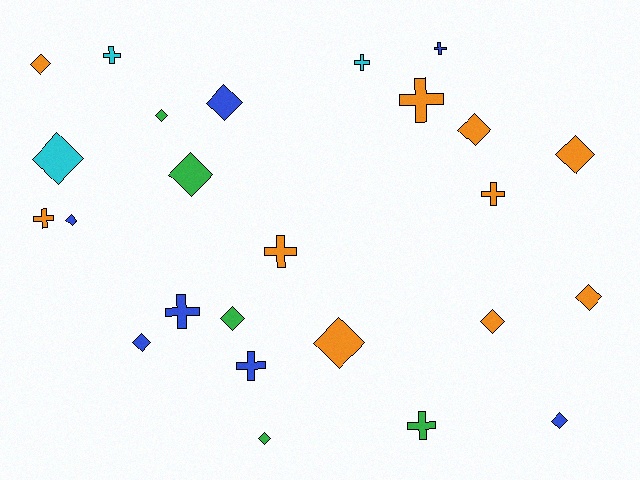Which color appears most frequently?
Orange, with 10 objects.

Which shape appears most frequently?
Diamond, with 15 objects.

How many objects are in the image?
There are 25 objects.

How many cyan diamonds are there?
There is 1 cyan diamond.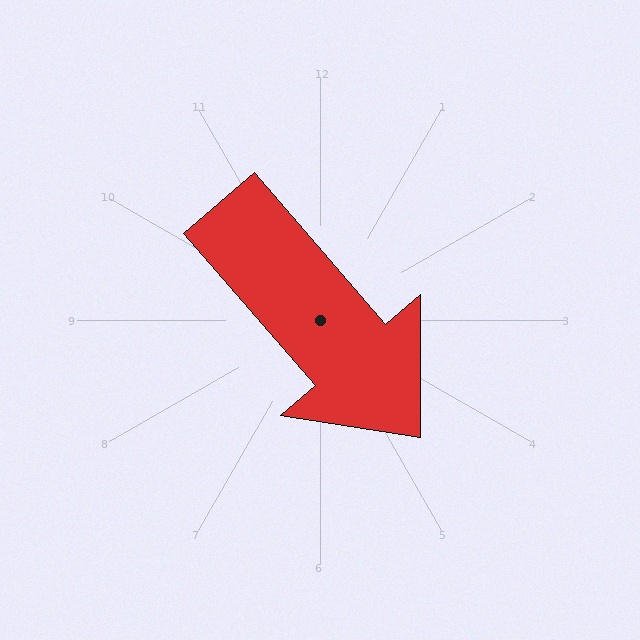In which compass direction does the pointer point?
Southeast.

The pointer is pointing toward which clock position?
Roughly 5 o'clock.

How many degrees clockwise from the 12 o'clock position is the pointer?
Approximately 139 degrees.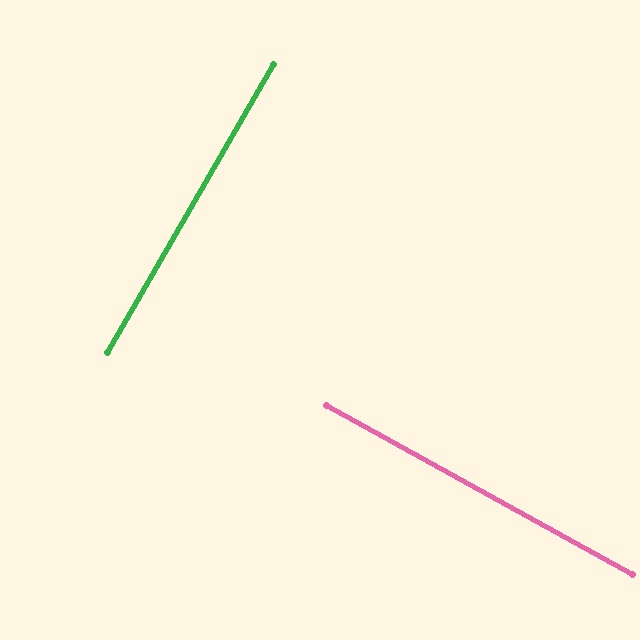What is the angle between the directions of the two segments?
Approximately 89 degrees.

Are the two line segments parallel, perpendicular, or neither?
Perpendicular — they meet at approximately 89°.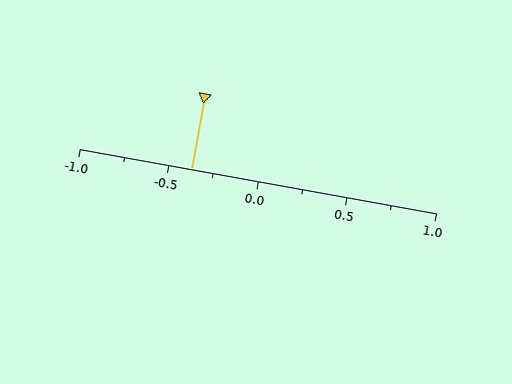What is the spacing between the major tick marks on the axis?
The major ticks are spaced 0.5 apart.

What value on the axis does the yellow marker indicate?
The marker indicates approximately -0.38.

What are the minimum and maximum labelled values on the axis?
The axis runs from -1.0 to 1.0.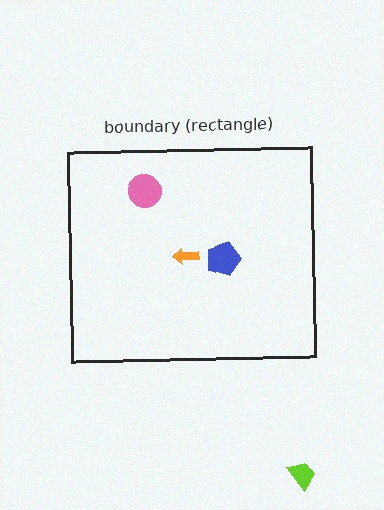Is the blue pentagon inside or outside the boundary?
Inside.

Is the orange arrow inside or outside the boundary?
Inside.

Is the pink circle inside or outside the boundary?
Inside.